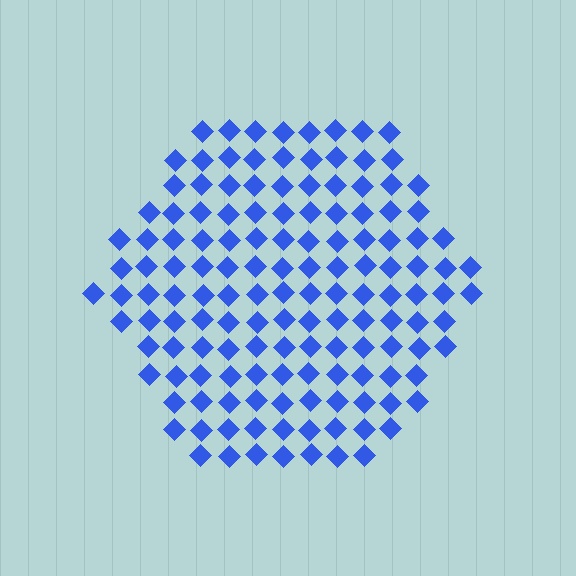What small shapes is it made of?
It is made of small diamonds.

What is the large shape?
The large shape is a hexagon.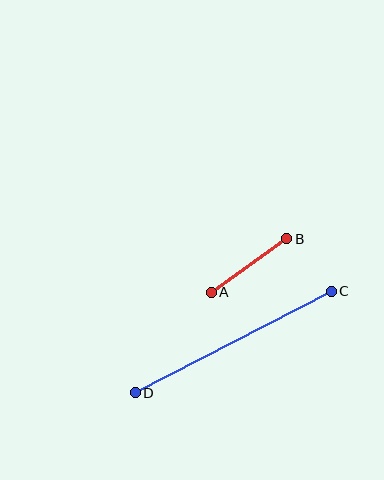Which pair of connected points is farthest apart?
Points C and D are farthest apart.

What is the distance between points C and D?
The distance is approximately 221 pixels.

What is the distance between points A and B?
The distance is approximately 93 pixels.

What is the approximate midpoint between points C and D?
The midpoint is at approximately (233, 342) pixels.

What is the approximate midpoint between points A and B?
The midpoint is at approximately (249, 265) pixels.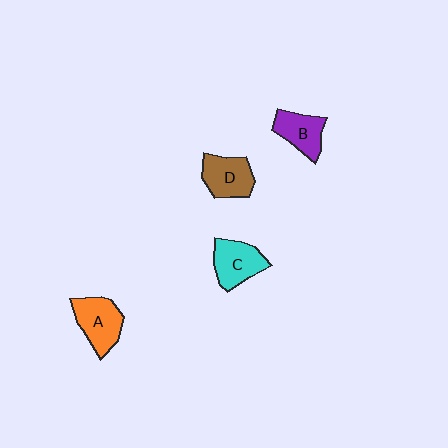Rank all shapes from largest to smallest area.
From largest to smallest: A (orange), C (cyan), D (brown), B (purple).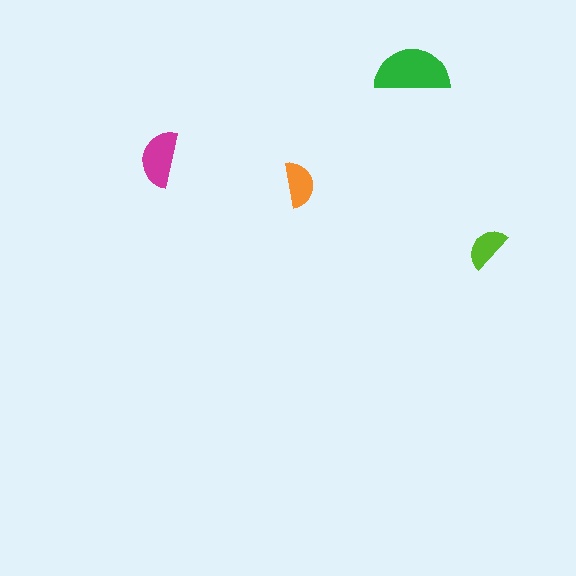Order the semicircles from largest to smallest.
the green one, the magenta one, the orange one, the lime one.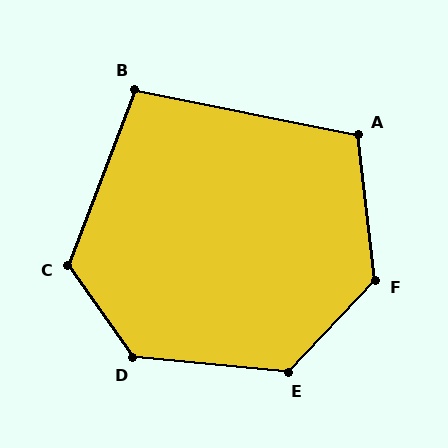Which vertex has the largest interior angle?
D, at approximately 131 degrees.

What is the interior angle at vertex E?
Approximately 128 degrees (obtuse).